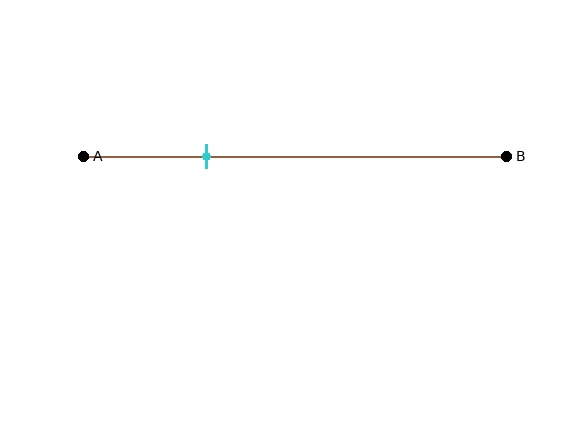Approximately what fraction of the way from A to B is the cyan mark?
The cyan mark is approximately 30% of the way from A to B.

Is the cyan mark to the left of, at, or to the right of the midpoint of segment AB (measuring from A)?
The cyan mark is to the left of the midpoint of segment AB.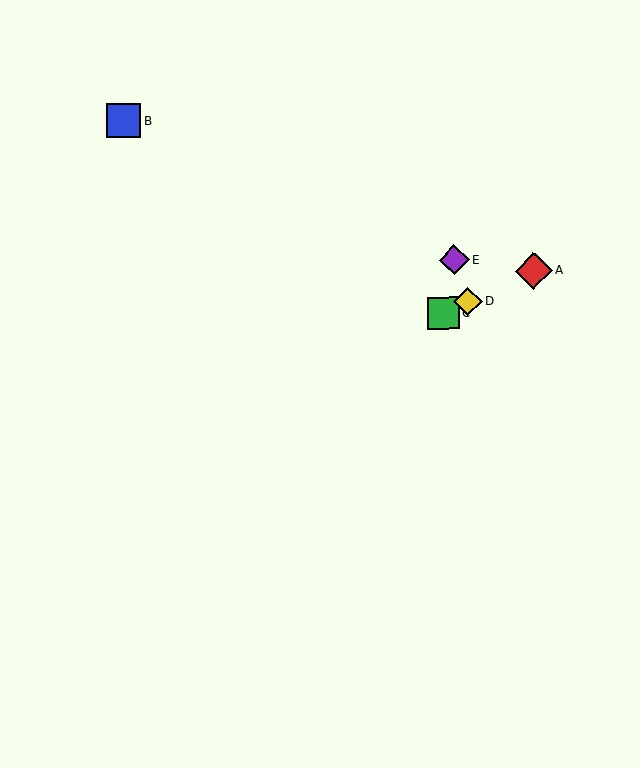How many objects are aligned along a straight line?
3 objects (A, C, D) are aligned along a straight line.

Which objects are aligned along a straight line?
Objects A, C, D are aligned along a straight line.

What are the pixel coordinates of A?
Object A is at (533, 271).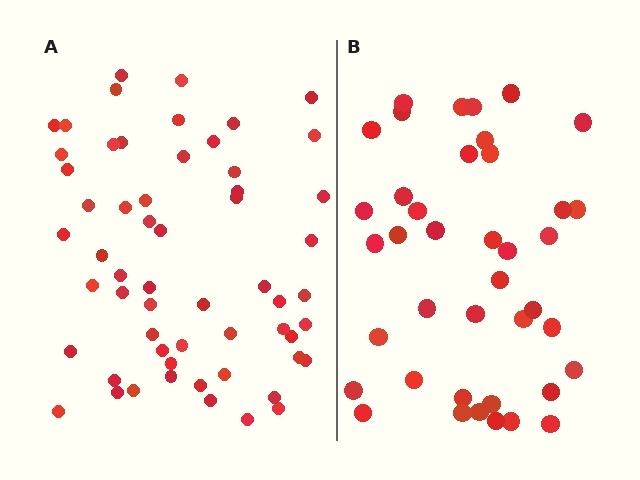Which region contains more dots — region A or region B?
Region A (the left region) has more dots.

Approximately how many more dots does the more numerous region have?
Region A has approximately 20 more dots than region B.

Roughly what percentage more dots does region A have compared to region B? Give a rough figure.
About 45% more.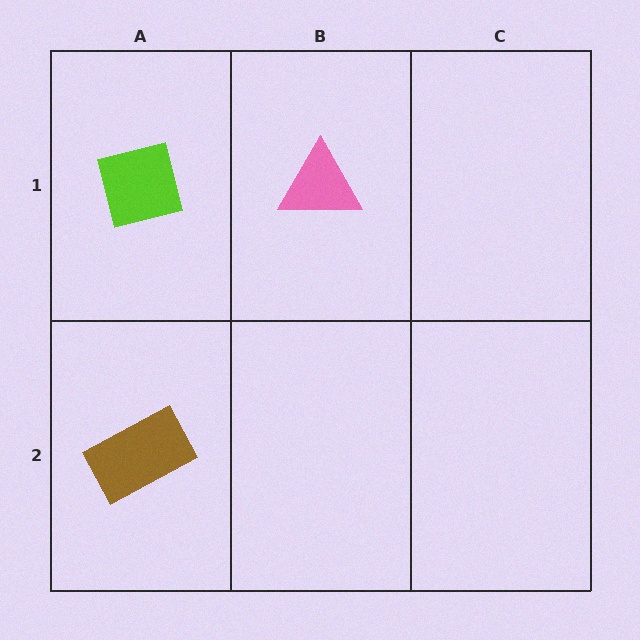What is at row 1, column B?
A pink triangle.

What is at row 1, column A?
A lime square.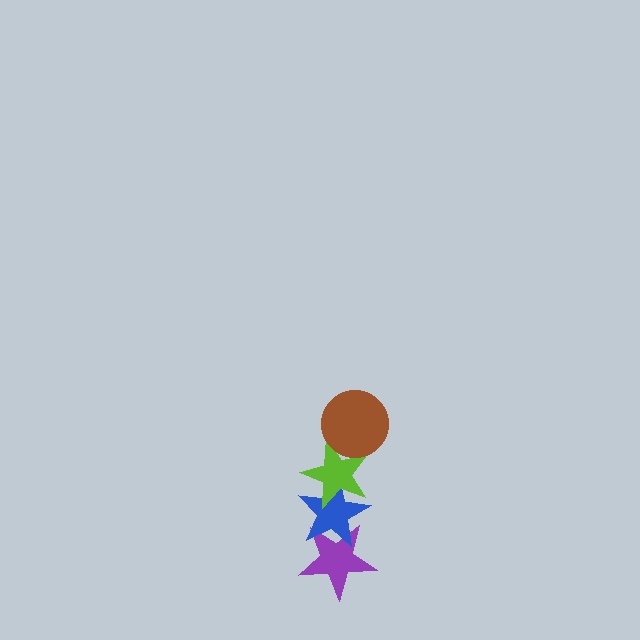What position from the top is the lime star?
The lime star is 2nd from the top.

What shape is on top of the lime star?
The brown circle is on top of the lime star.